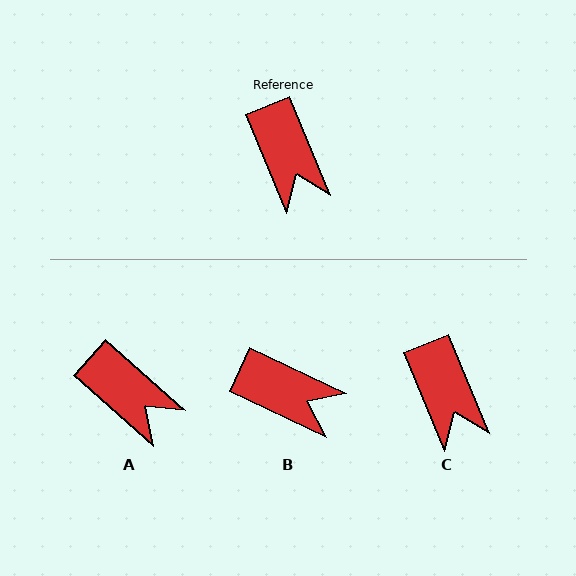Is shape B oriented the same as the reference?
No, it is off by about 42 degrees.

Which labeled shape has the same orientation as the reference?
C.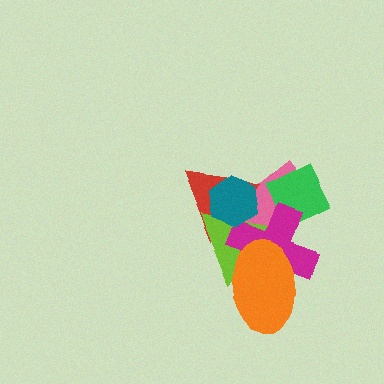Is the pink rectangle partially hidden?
Yes, it is partially covered by another shape.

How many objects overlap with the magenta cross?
6 objects overlap with the magenta cross.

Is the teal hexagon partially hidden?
No, no other shape covers it.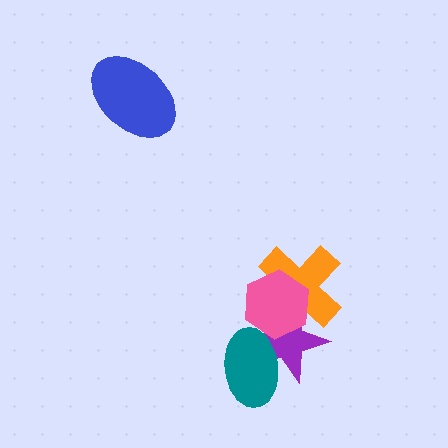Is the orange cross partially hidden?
Yes, it is partially covered by another shape.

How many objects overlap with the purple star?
3 objects overlap with the purple star.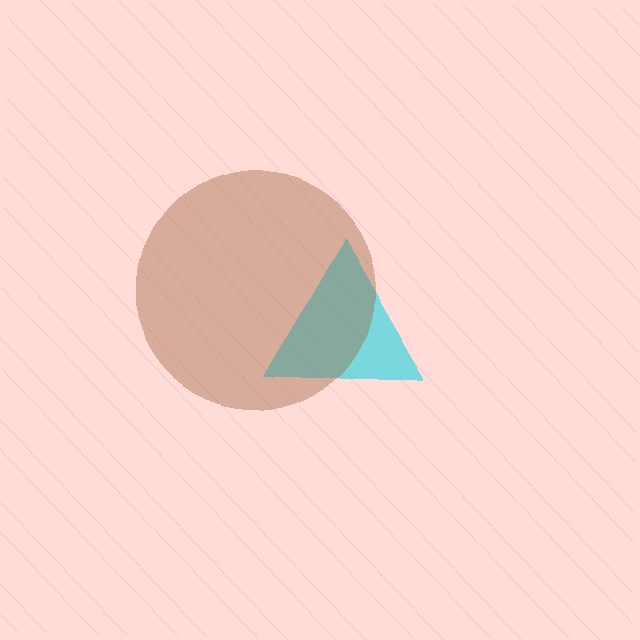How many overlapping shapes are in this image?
There are 2 overlapping shapes in the image.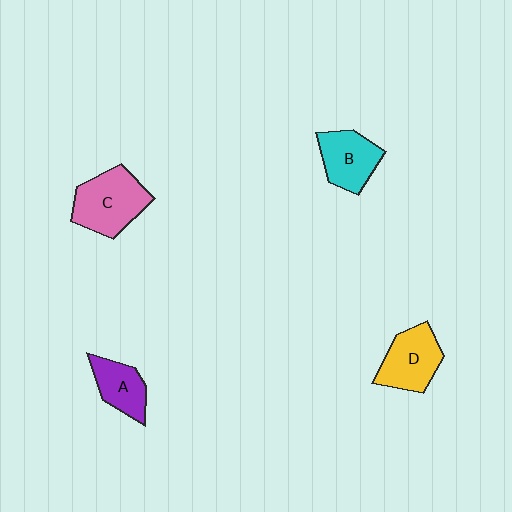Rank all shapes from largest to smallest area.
From largest to smallest: C (pink), D (yellow), B (cyan), A (purple).